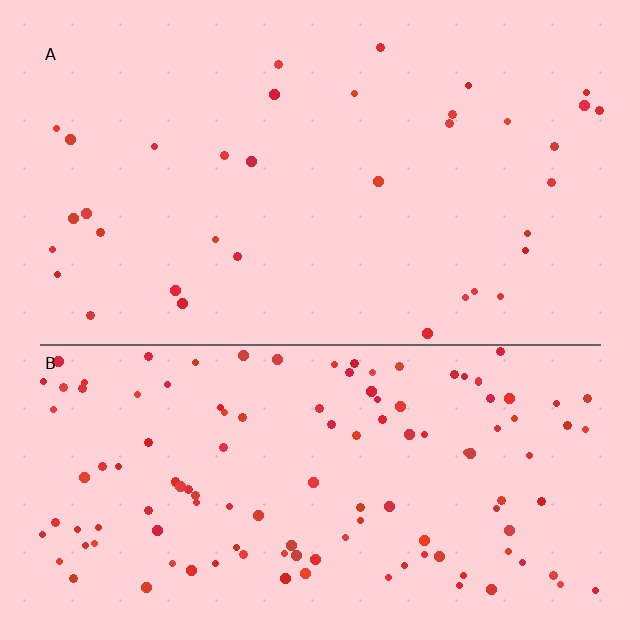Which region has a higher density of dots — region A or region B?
B (the bottom).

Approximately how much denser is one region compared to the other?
Approximately 3.5× — region B over region A.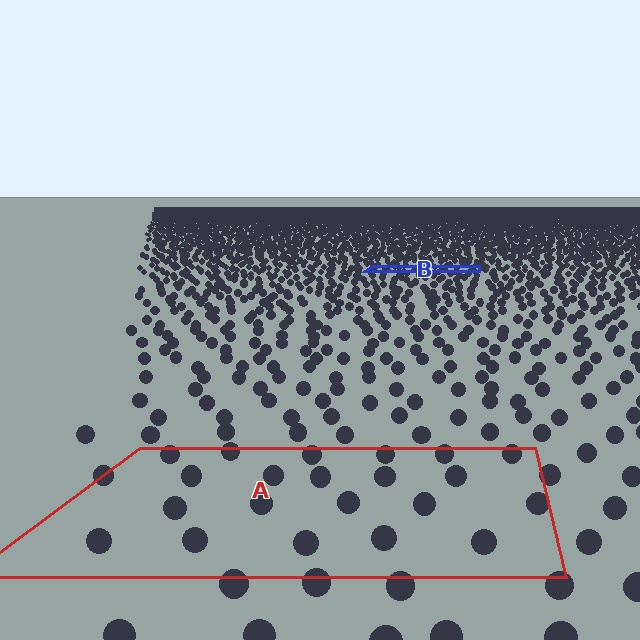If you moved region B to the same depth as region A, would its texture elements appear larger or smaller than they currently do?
They would appear larger. At a closer depth, the same texture elements are projected at a bigger on-screen size.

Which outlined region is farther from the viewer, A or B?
Region B is farther from the viewer — the texture elements inside it appear smaller and more densely packed.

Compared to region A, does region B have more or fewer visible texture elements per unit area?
Region B has more texture elements per unit area — they are packed more densely because it is farther away.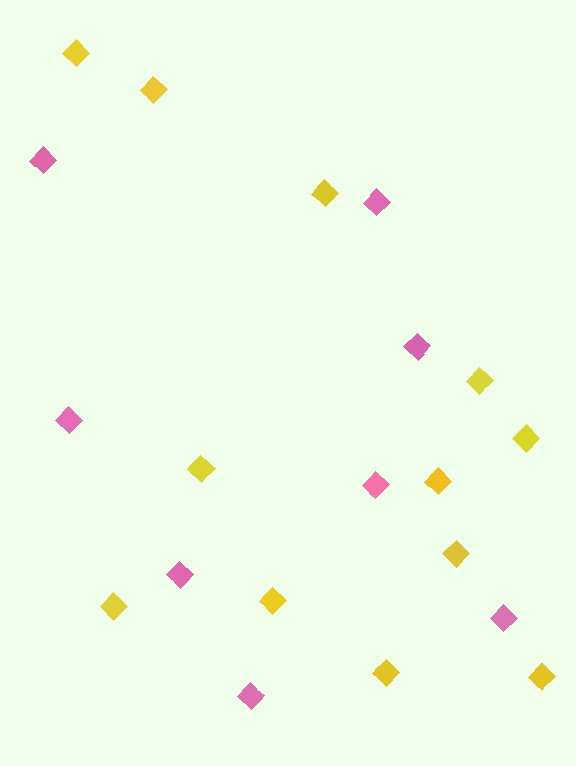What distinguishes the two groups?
There are 2 groups: one group of pink diamonds (8) and one group of yellow diamonds (12).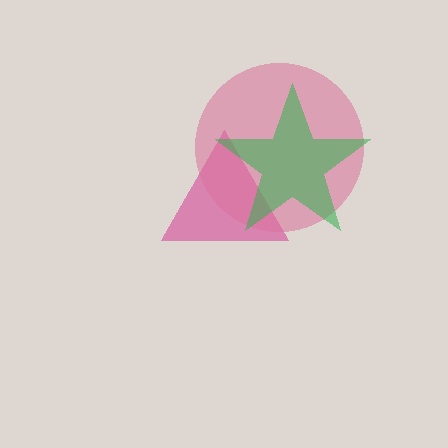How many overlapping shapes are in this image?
There are 3 overlapping shapes in the image.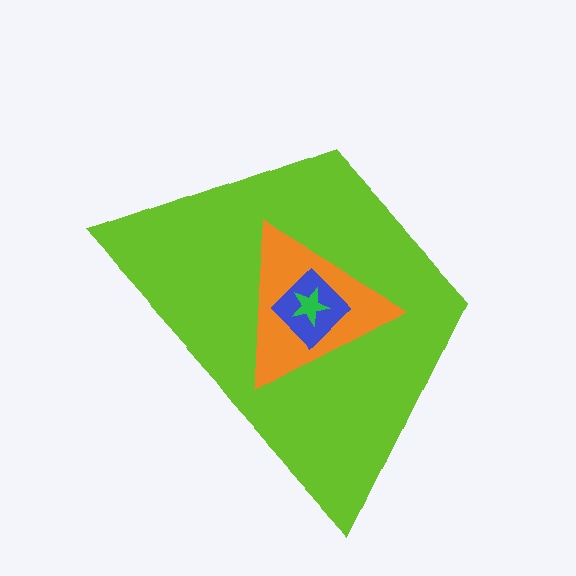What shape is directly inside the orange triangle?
The blue diamond.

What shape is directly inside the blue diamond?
The green star.